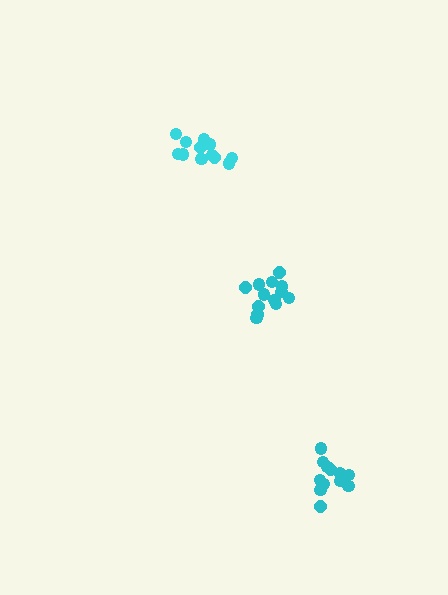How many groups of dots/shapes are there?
There are 3 groups.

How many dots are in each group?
Group 1: 12 dots, Group 2: 12 dots, Group 3: 14 dots (38 total).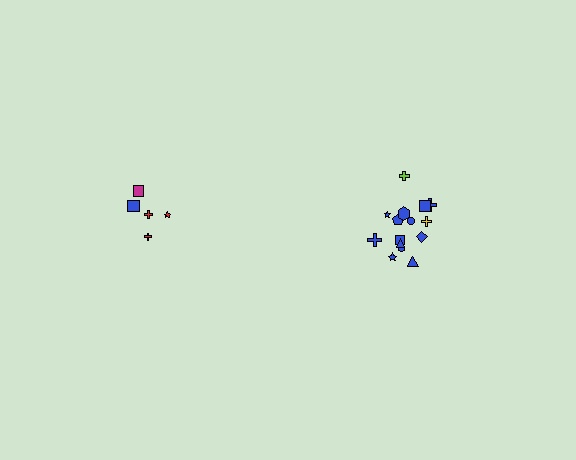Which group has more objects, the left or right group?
The right group.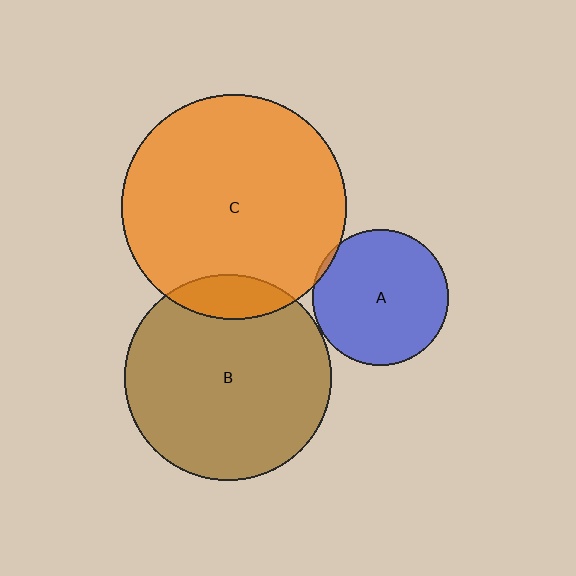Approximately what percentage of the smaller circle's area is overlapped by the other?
Approximately 10%.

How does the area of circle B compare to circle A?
Approximately 2.3 times.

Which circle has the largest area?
Circle C (orange).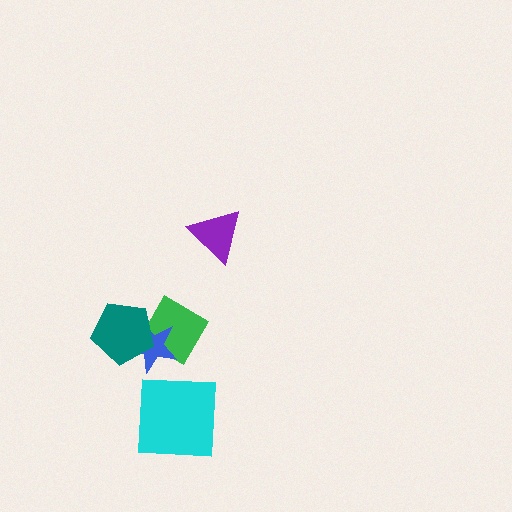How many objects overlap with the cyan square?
0 objects overlap with the cyan square.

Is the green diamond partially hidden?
Yes, it is partially covered by another shape.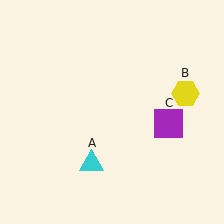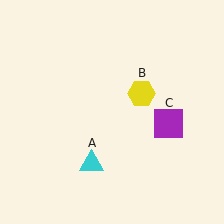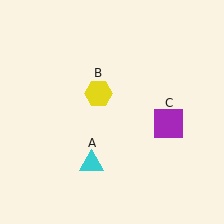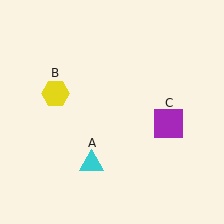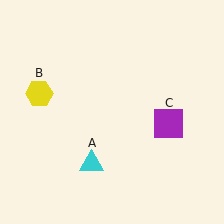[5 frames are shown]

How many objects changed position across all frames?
1 object changed position: yellow hexagon (object B).